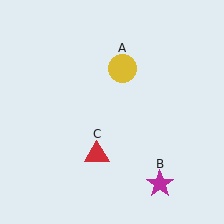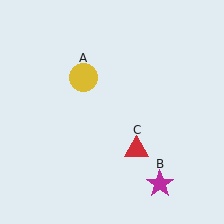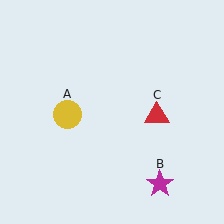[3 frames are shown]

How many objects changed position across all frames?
2 objects changed position: yellow circle (object A), red triangle (object C).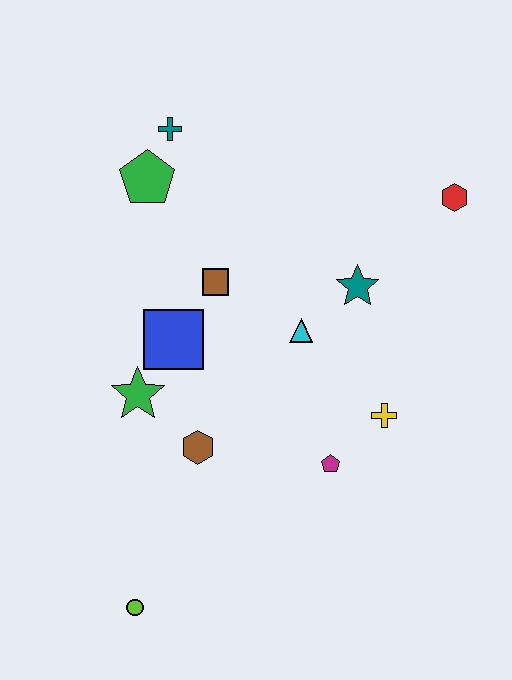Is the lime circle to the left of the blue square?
Yes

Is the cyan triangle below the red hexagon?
Yes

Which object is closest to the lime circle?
The brown hexagon is closest to the lime circle.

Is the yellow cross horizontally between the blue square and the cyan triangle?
No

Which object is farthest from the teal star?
The lime circle is farthest from the teal star.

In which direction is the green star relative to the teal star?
The green star is to the left of the teal star.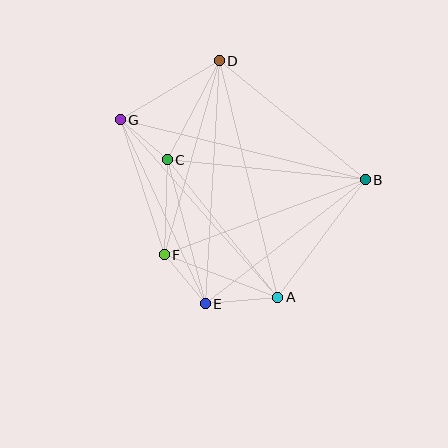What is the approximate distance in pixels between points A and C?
The distance between A and C is approximately 176 pixels.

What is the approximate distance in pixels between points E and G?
The distance between E and G is approximately 203 pixels.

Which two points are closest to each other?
Points C and G are closest to each other.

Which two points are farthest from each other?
Points B and G are farthest from each other.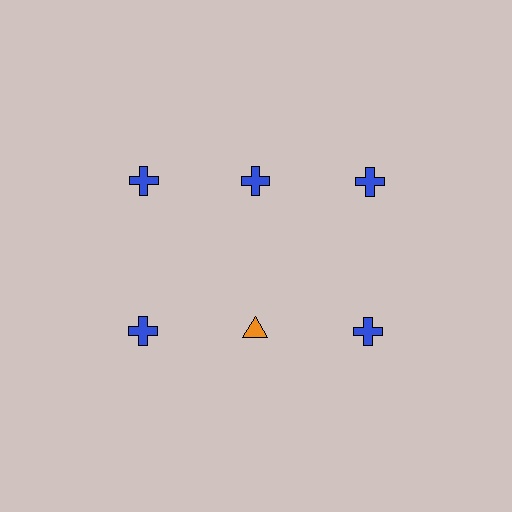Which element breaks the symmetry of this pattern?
The orange triangle in the second row, second from left column breaks the symmetry. All other shapes are blue crosses.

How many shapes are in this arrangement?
There are 6 shapes arranged in a grid pattern.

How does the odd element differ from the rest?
It differs in both color (orange instead of blue) and shape (triangle instead of cross).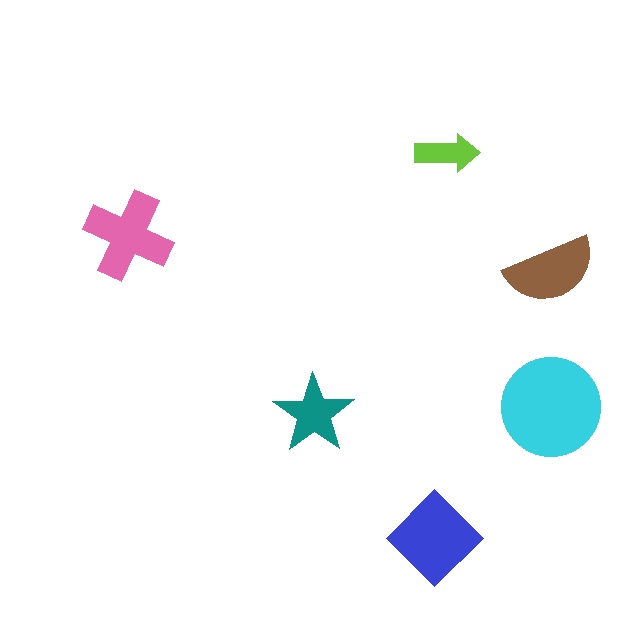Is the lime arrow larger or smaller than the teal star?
Smaller.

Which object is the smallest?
The lime arrow.